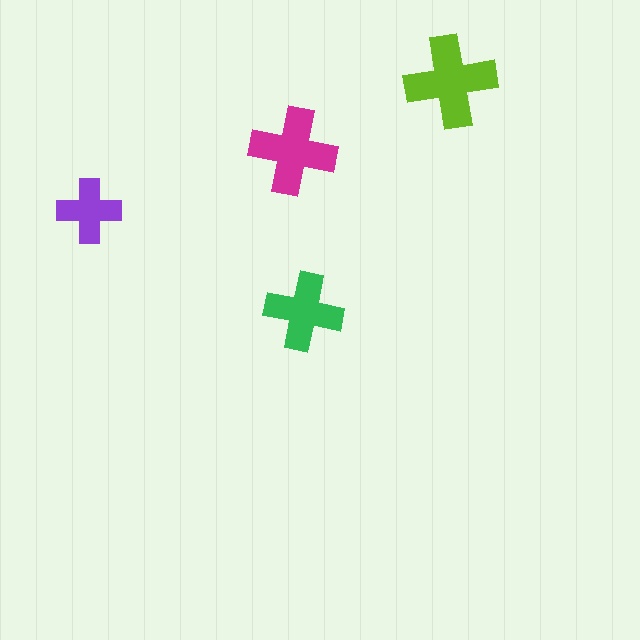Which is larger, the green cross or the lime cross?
The lime one.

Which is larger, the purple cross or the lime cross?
The lime one.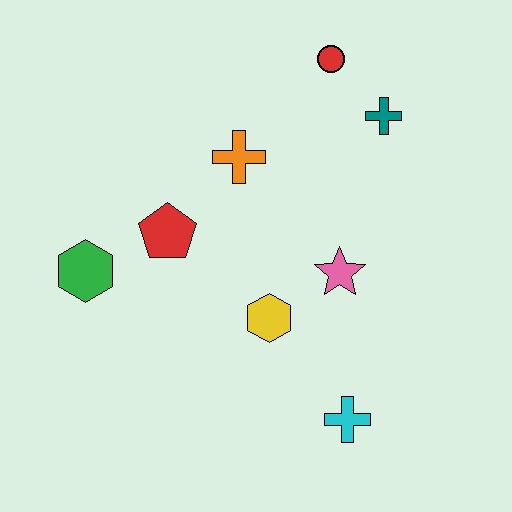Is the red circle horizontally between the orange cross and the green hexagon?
No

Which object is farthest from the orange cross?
The cyan cross is farthest from the orange cross.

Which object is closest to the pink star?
The yellow hexagon is closest to the pink star.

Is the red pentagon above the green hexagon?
Yes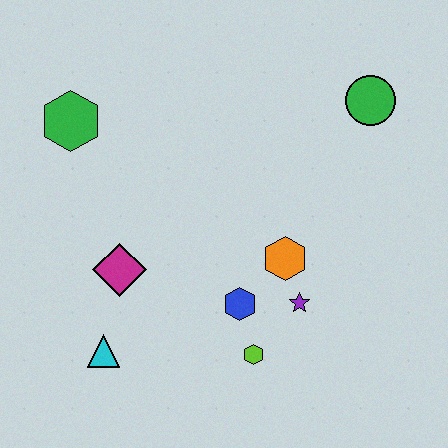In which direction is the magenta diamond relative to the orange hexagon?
The magenta diamond is to the left of the orange hexagon.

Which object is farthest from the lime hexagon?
The green hexagon is farthest from the lime hexagon.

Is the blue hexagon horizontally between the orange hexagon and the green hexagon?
Yes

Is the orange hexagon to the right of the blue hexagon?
Yes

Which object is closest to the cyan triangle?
The magenta diamond is closest to the cyan triangle.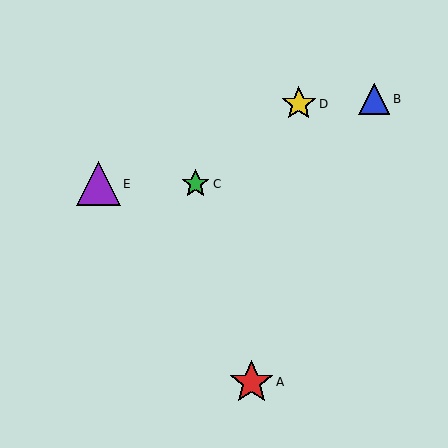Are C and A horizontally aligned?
No, C is at y≈184 and A is at y≈382.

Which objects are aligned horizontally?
Objects C, E are aligned horizontally.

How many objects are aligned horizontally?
2 objects (C, E) are aligned horizontally.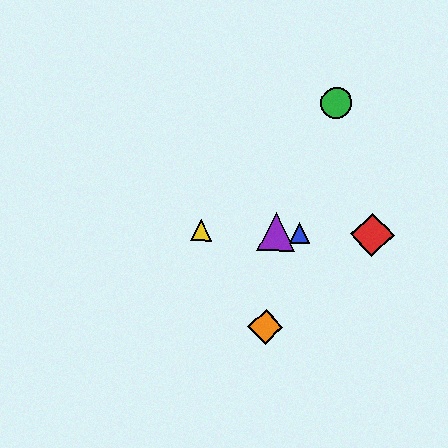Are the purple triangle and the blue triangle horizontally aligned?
Yes, both are at y≈232.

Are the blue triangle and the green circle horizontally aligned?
No, the blue triangle is at y≈233 and the green circle is at y≈103.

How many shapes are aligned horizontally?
4 shapes (the red diamond, the blue triangle, the yellow triangle, the purple triangle) are aligned horizontally.